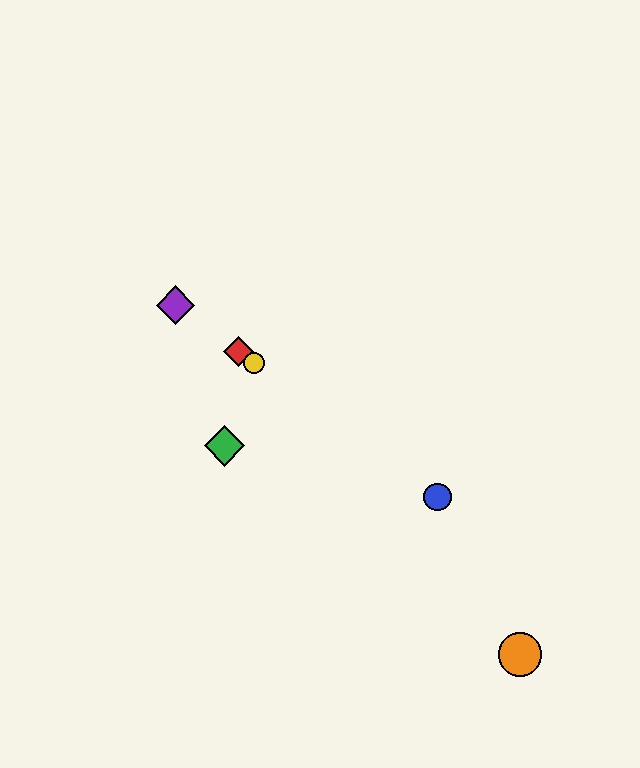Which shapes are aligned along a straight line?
The red diamond, the blue circle, the yellow circle, the purple diamond are aligned along a straight line.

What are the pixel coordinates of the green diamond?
The green diamond is at (224, 446).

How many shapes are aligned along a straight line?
4 shapes (the red diamond, the blue circle, the yellow circle, the purple diamond) are aligned along a straight line.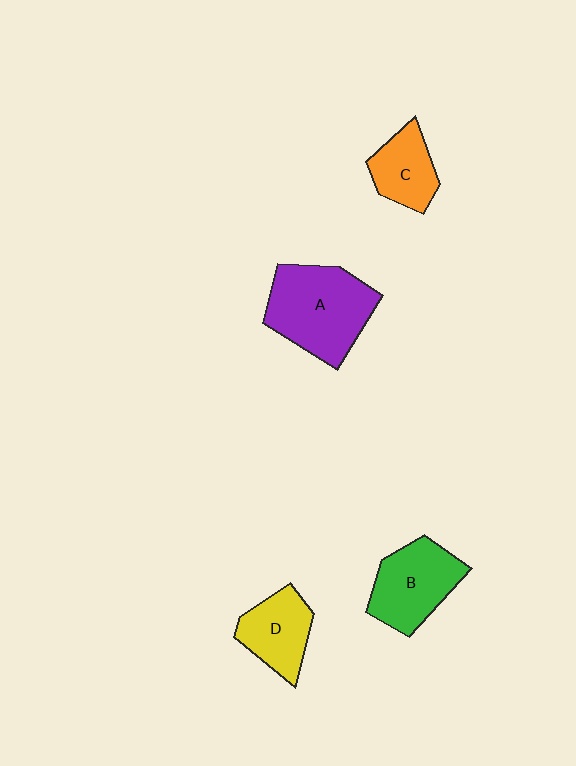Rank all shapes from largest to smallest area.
From largest to smallest: A (purple), B (green), D (yellow), C (orange).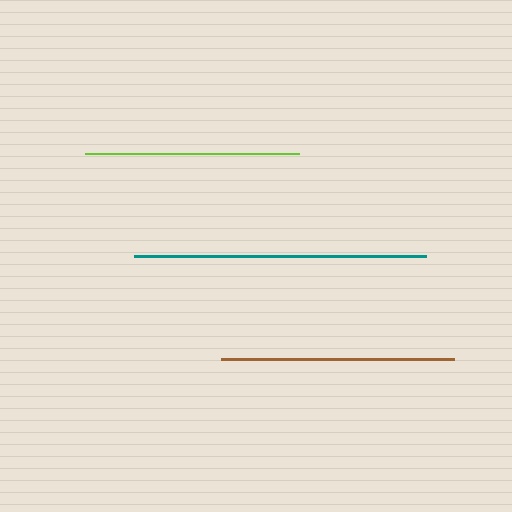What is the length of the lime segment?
The lime segment is approximately 214 pixels long.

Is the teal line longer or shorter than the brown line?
The teal line is longer than the brown line.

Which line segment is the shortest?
The lime line is the shortest at approximately 214 pixels.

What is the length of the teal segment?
The teal segment is approximately 291 pixels long.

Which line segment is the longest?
The teal line is the longest at approximately 291 pixels.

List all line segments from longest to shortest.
From longest to shortest: teal, brown, lime.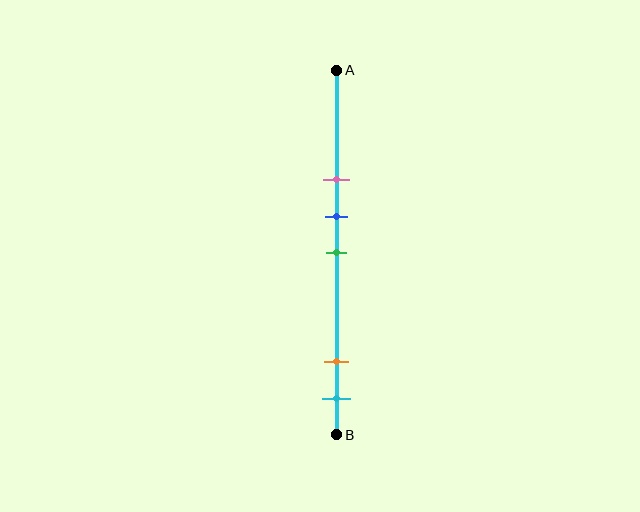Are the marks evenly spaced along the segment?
No, the marks are not evenly spaced.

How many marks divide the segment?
There are 5 marks dividing the segment.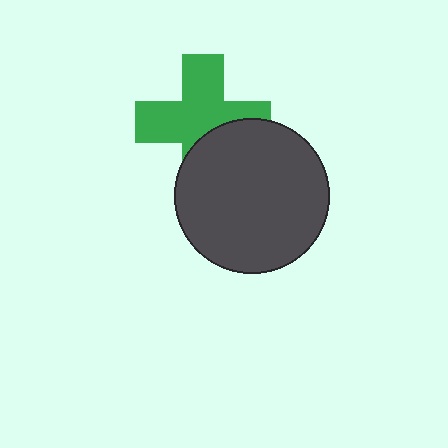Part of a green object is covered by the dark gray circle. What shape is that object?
It is a cross.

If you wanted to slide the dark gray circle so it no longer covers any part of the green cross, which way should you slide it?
Slide it down — that is the most direct way to separate the two shapes.